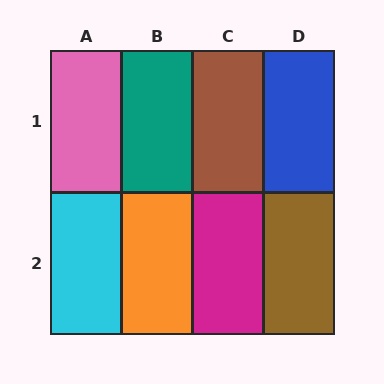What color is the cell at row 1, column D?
Blue.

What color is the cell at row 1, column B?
Teal.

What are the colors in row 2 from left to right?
Cyan, orange, magenta, brown.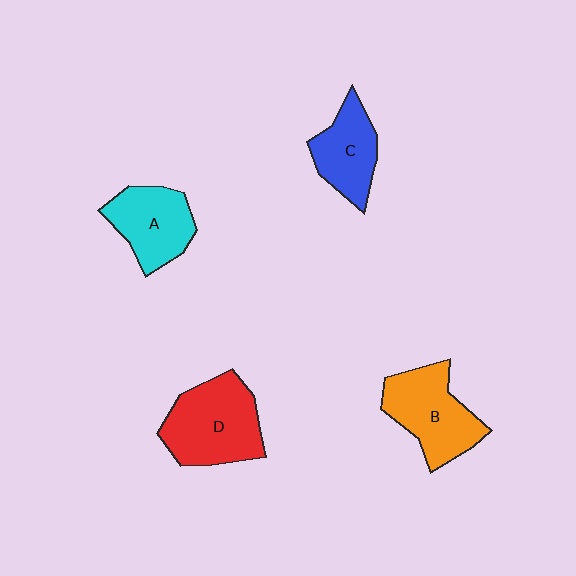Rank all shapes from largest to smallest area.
From largest to smallest: D (red), B (orange), A (cyan), C (blue).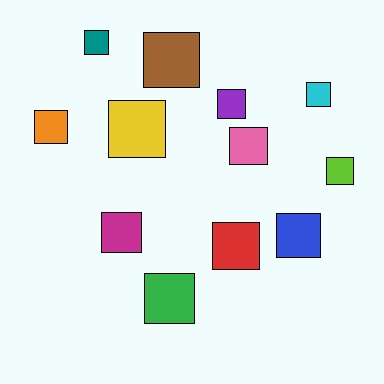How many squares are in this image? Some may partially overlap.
There are 12 squares.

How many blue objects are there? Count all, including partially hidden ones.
There is 1 blue object.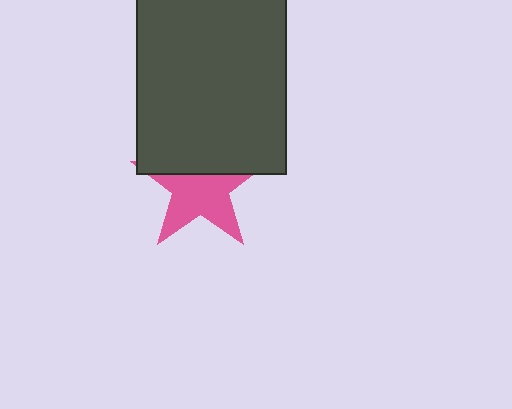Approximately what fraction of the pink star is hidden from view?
Roughly 40% of the pink star is hidden behind the dark gray rectangle.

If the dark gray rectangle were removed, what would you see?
You would see the complete pink star.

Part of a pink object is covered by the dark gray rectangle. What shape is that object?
It is a star.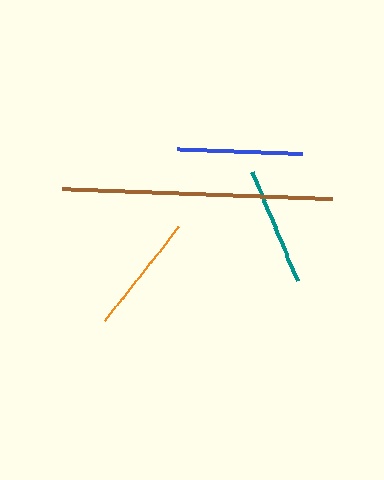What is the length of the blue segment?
The blue segment is approximately 125 pixels long.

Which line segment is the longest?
The brown line is the longest at approximately 270 pixels.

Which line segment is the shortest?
The teal line is the shortest at approximately 117 pixels.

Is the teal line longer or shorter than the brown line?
The brown line is longer than the teal line.